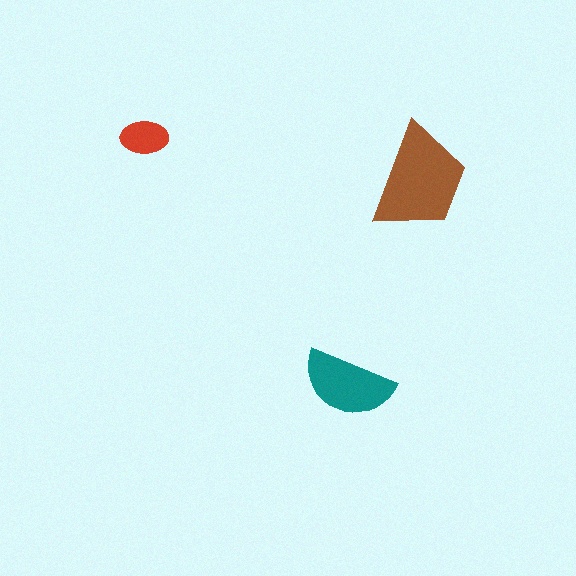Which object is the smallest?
The red ellipse.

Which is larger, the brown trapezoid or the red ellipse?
The brown trapezoid.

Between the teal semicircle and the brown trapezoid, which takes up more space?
The brown trapezoid.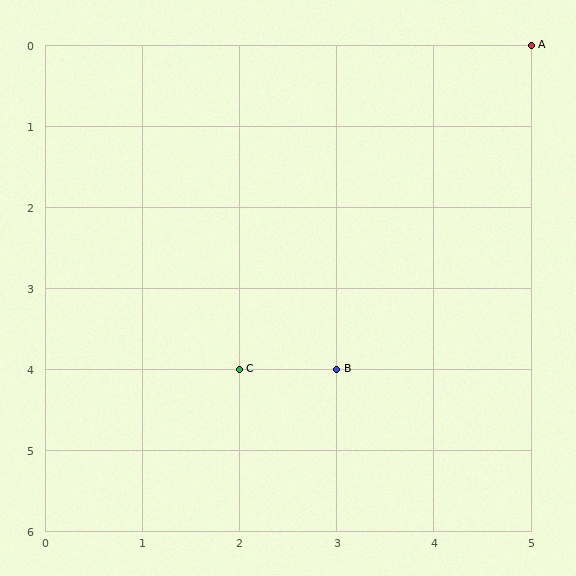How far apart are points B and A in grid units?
Points B and A are 2 columns and 4 rows apart (about 4.5 grid units diagonally).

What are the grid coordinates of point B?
Point B is at grid coordinates (3, 4).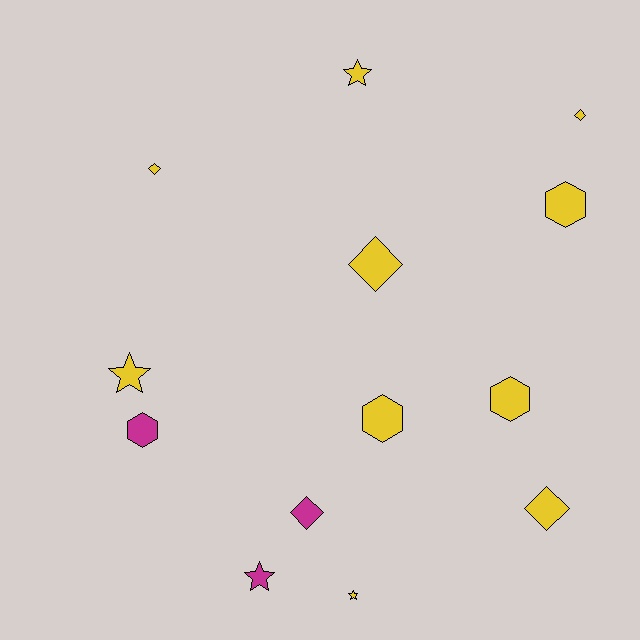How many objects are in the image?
There are 13 objects.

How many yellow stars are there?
There are 3 yellow stars.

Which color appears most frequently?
Yellow, with 10 objects.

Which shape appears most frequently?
Diamond, with 5 objects.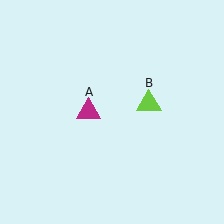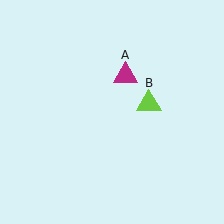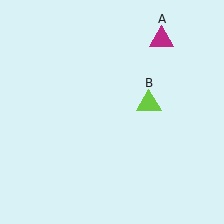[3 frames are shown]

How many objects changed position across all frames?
1 object changed position: magenta triangle (object A).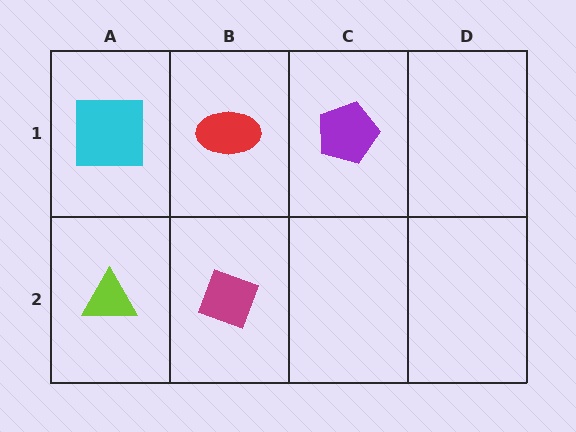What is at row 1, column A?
A cyan square.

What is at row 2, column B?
A magenta diamond.